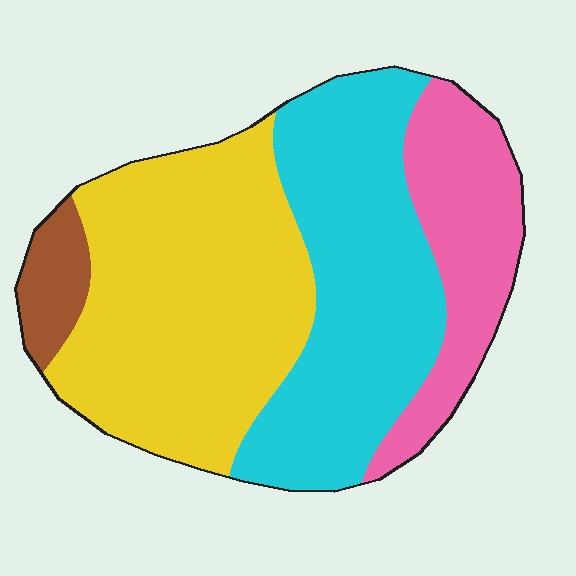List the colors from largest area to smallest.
From largest to smallest: yellow, cyan, pink, brown.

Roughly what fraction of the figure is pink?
Pink takes up about one sixth (1/6) of the figure.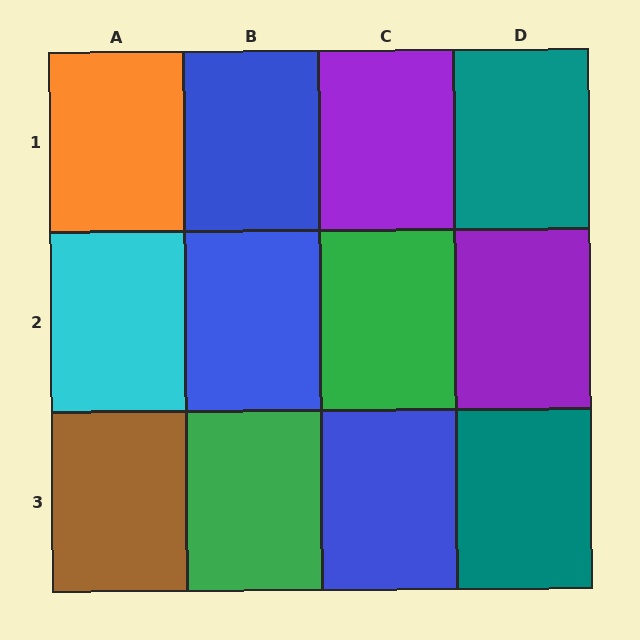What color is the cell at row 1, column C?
Purple.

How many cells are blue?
3 cells are blue.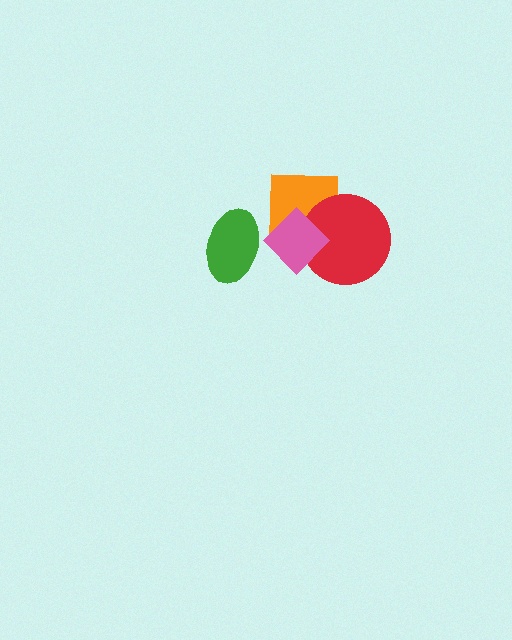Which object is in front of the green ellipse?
The pink diamond is in front of the green ellipse.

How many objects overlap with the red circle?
2 objects overlap with the red circle.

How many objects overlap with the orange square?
2 objects overlap with the orange square.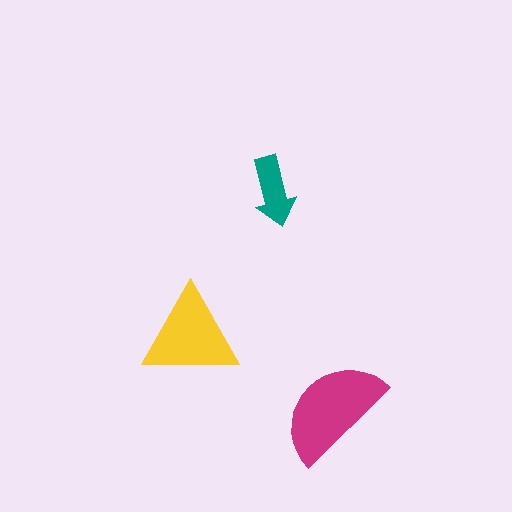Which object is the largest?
The magenta semicircle.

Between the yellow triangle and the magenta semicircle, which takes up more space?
The magenta semicircle.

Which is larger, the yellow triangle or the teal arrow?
The yellow triangle.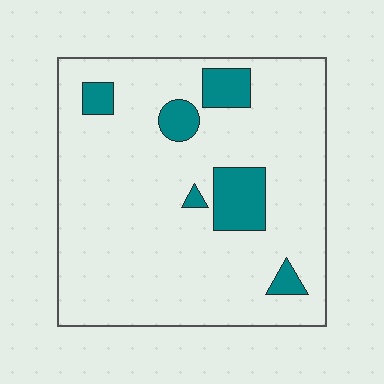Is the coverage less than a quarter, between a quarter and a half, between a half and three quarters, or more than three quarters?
Less than a quarter.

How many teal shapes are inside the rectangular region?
6.